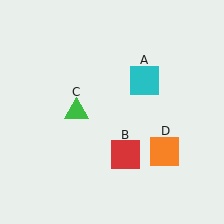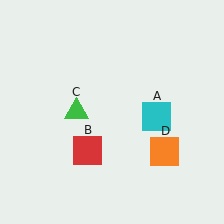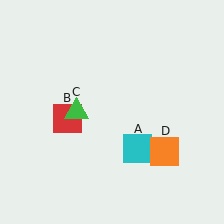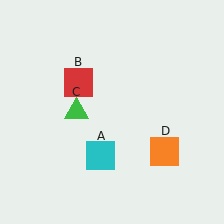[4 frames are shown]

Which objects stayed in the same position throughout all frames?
Green triangle (object C) and orange square (object D) remained stationary.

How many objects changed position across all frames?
2 objects changed position: cyan square (object A), red square (object B).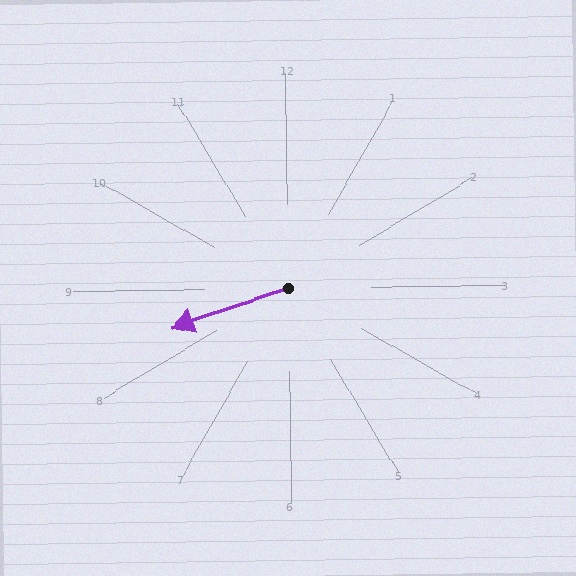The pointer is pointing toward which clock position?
Roughly 8 o'clock.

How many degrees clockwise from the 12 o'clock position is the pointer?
Approximately 252 degrees.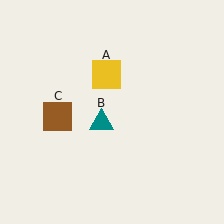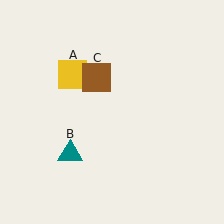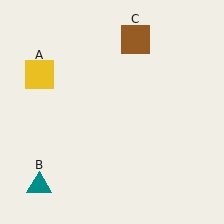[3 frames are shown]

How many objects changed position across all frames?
3 objects changed position: yellow square (object A), teal triangle (object B), brown square (object C).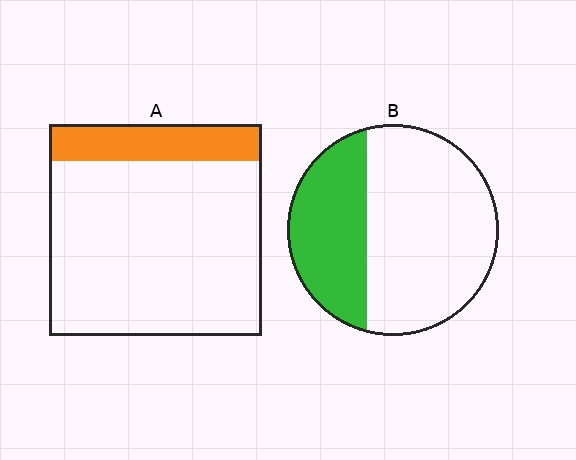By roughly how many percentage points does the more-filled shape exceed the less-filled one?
By roughly 15 percentage points (B over A).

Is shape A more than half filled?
No.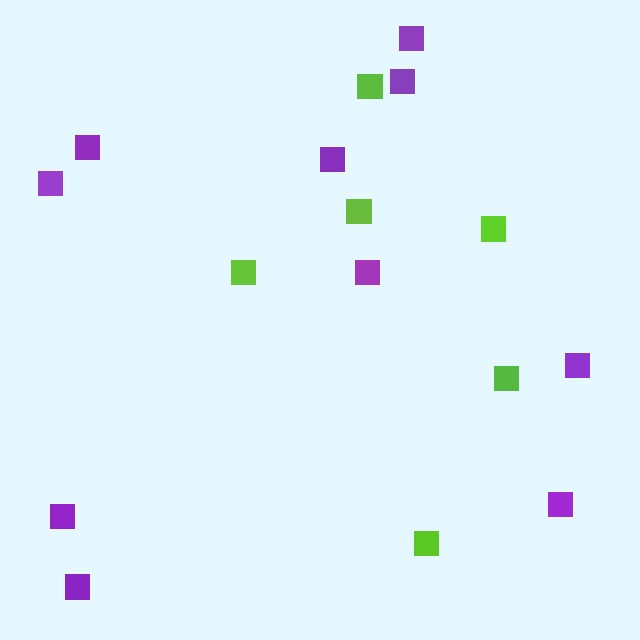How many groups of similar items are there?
There are 2 groups: one group of purple squares (10) and one group of lime squares (6).